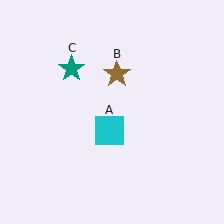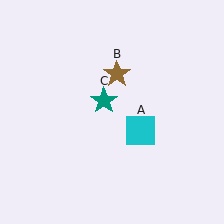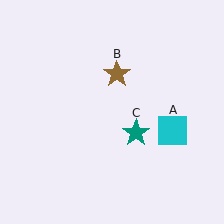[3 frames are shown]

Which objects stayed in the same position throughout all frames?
Brown star (object B) remained stationary.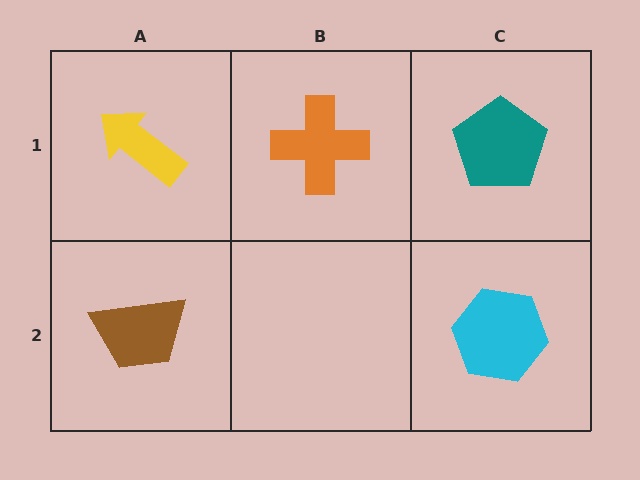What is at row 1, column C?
A teal pentagon.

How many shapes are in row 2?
2 shapes.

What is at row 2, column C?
A cyan hexagon.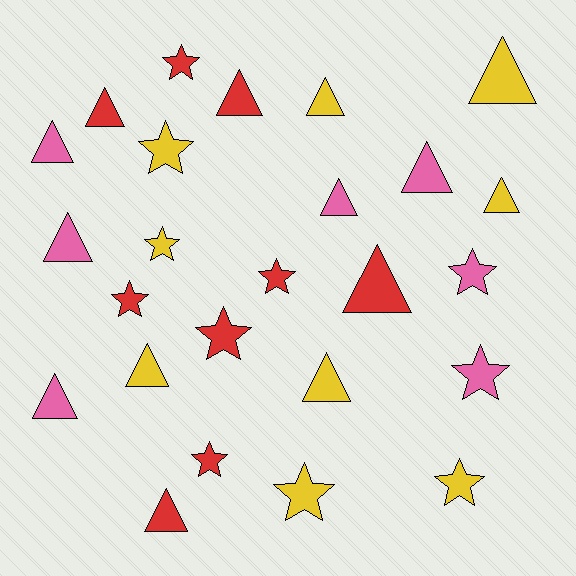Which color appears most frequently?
Red, with 9 objects.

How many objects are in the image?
There are 25 objects.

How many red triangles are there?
There are 4 red triangles.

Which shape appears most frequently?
Triangle, with 14 objects.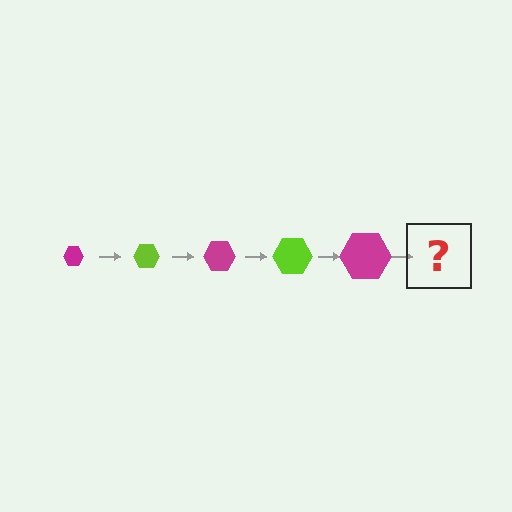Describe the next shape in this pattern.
It should be a lime hexagon, larger than the previous one.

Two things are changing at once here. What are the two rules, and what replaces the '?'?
The two rules are that the hexagon grows larger each step and the color cycles through magenta and lime. The '?' should be a lime hexagon, larger than the previous one.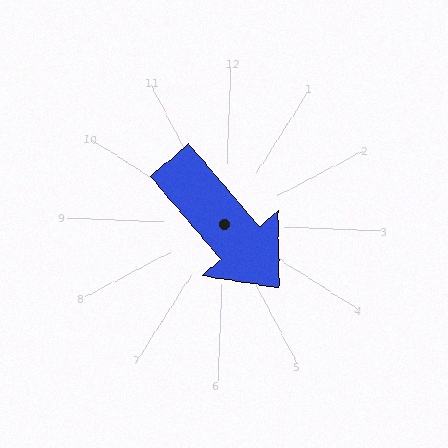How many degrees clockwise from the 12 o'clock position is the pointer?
Approximately 137 degrees.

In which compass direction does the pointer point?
Southeast.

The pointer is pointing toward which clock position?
Roughly 5 o'clock.